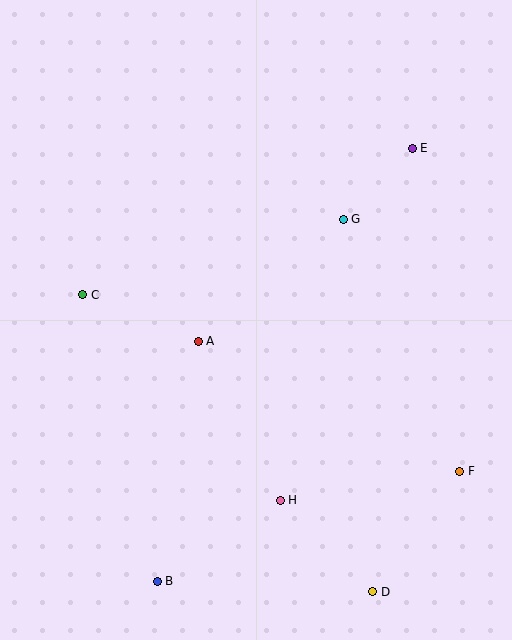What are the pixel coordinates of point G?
Point G is at (343, 219).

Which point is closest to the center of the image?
Point A at (198, 341) is closest to the center.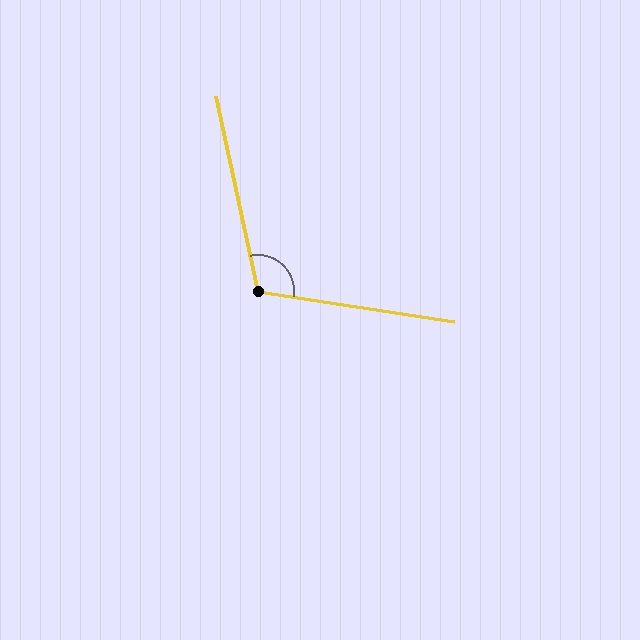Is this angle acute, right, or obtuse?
It is obtuse.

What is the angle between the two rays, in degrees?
Approximately 111 degrees.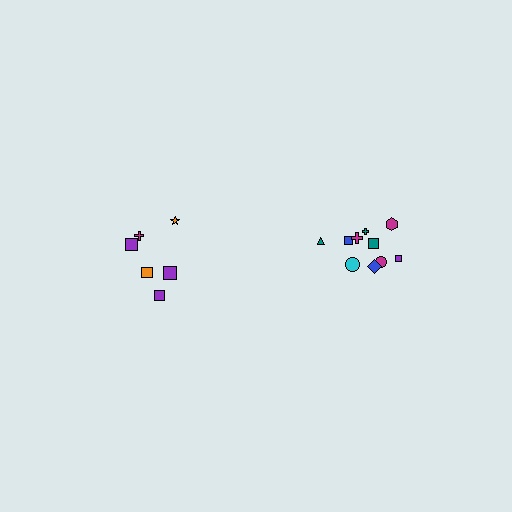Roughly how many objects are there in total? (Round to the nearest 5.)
Roughly 15 objects in total.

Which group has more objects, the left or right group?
The right group.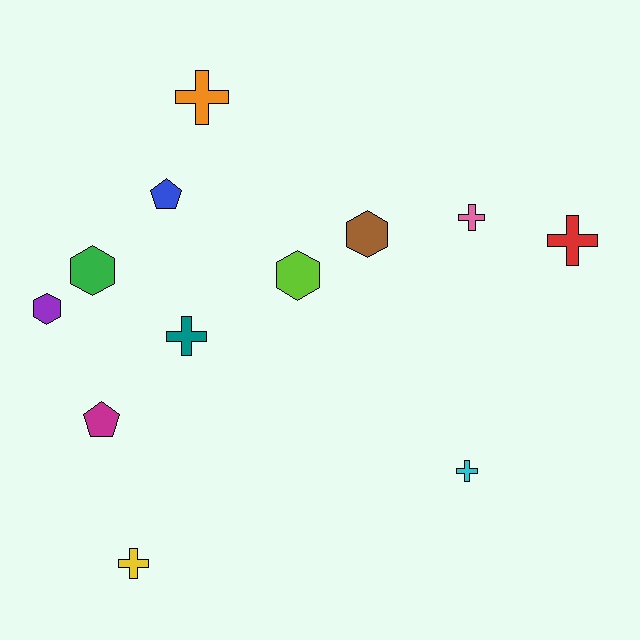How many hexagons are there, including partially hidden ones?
There are 4 hexagons.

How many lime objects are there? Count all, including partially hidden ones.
There is 1 lime object.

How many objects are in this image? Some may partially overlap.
There are 12 objects.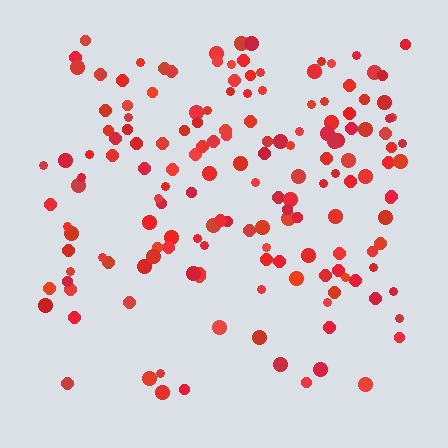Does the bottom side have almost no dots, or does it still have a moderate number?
Still a moderate number, just noticeably fewer than the top.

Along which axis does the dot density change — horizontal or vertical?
Vertical.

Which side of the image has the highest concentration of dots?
The top.